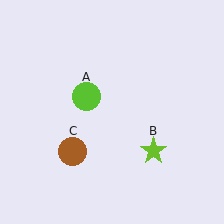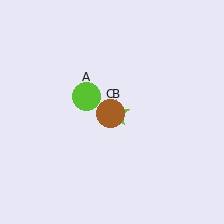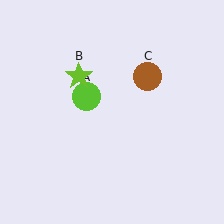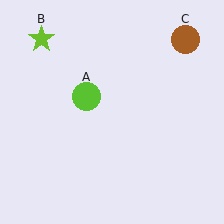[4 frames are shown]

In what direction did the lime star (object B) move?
The lime star (object B) moved up and to the left.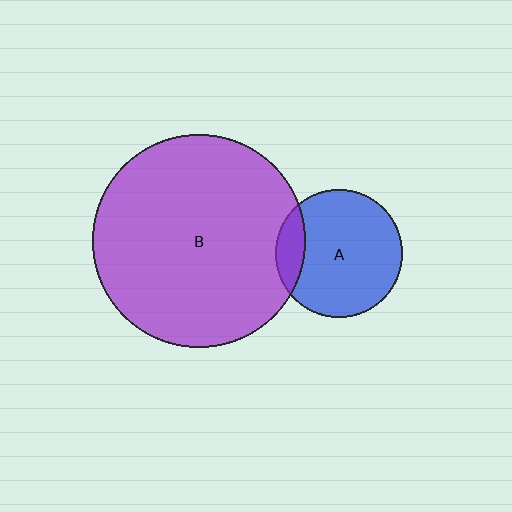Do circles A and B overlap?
Yes.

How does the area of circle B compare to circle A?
Approximately 2.8 times.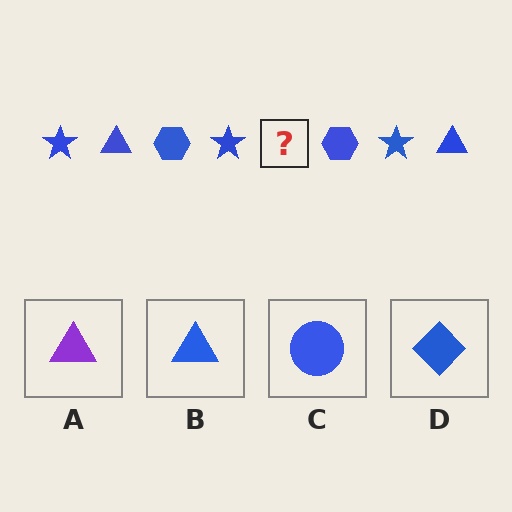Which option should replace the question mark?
Option B.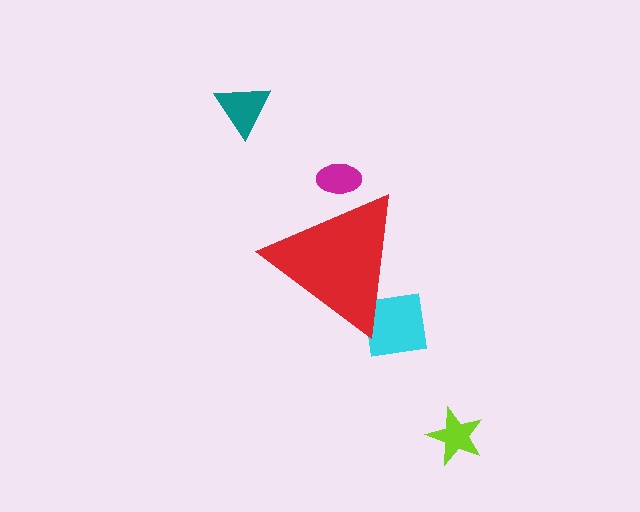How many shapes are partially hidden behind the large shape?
2 shapes are partially hidden.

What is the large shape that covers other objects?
A red triangle.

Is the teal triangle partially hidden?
No, the teal triangle is fully visible.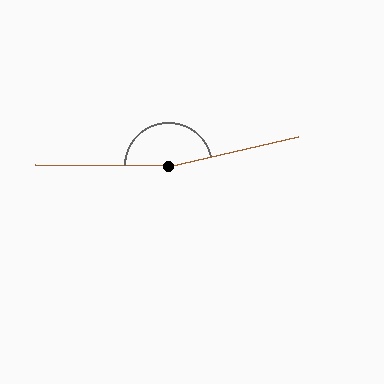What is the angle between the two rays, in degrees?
Approximately 167 degrees.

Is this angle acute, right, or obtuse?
It is obtuse.